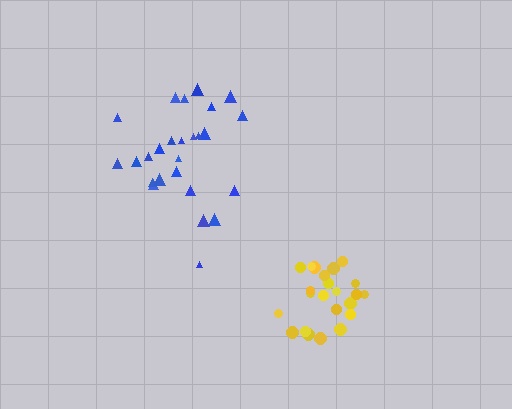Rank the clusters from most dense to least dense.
yellow, blue.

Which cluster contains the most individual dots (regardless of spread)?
Blue (26).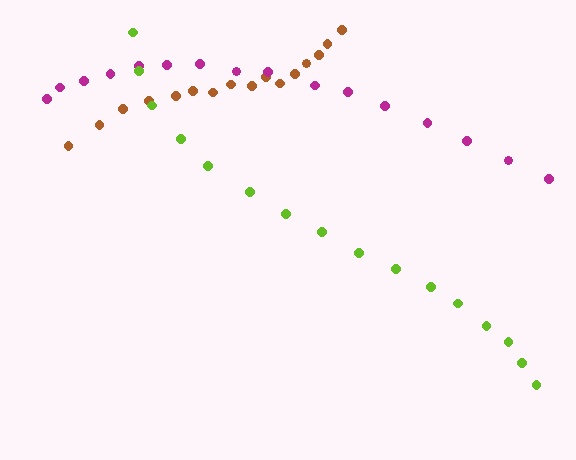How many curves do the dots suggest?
There are 3 distinct paths.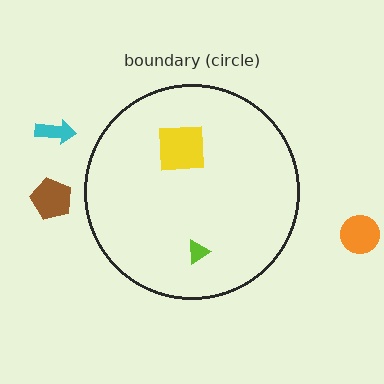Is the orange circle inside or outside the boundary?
Outside.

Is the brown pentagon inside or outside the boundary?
Outside.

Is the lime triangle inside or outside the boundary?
Inside.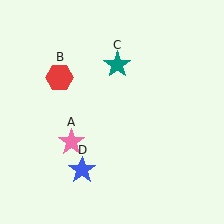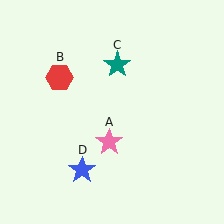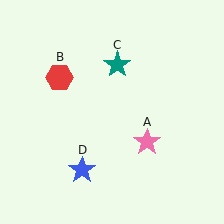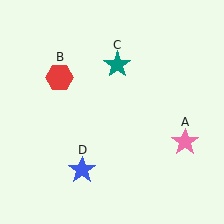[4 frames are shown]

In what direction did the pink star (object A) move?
The pink star (object A) moved right.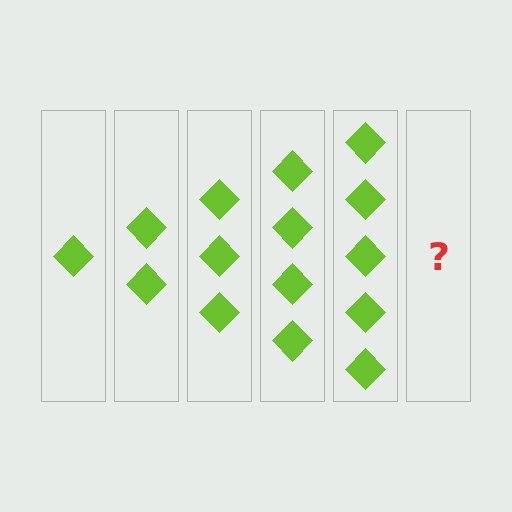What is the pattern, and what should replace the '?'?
The pattern is that each step adds one more diamond. The '?' should be 6 diamonds.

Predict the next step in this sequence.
The next step is 6 diamonds.